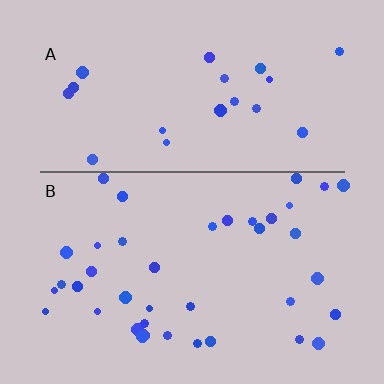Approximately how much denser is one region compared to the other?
Approximately 1.9× — region B over region A.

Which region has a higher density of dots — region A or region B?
B (the bottom).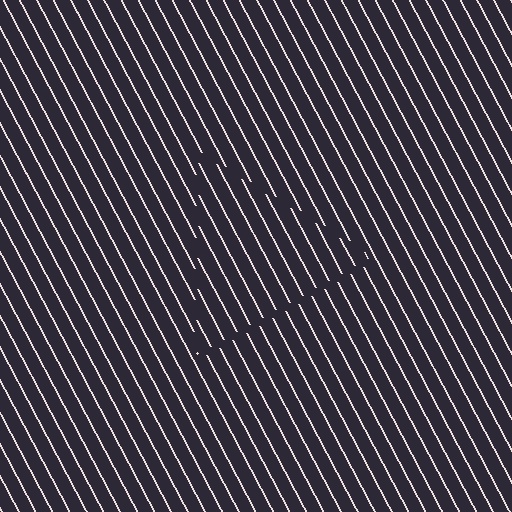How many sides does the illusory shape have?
3 sides — the line-ends trace a triangle.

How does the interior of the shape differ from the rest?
The interior of the shape contains the same grating, shifted by half a period — the contour is defined by the phase discontinuity where line-ends from the inner and outer gratings abut.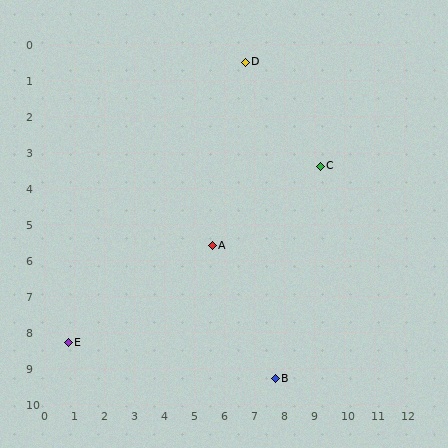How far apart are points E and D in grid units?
Points E and D are about 9.8 grid units apart.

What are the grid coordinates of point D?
Point D is at approximately (6.7, 0.5).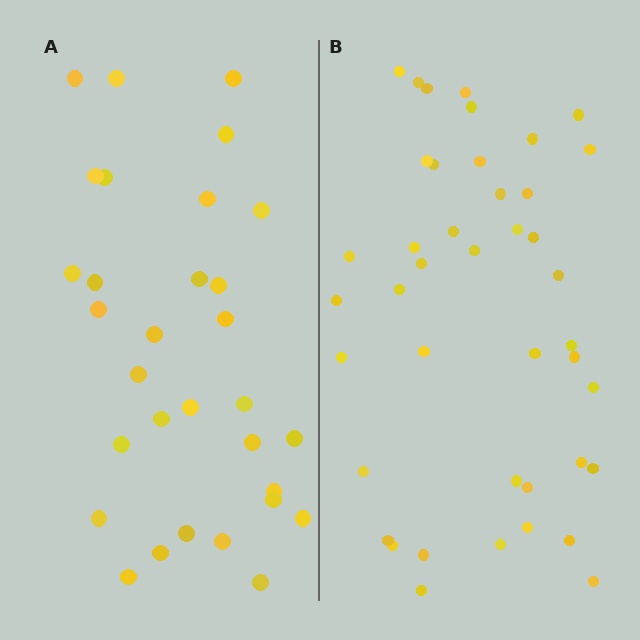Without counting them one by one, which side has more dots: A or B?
Region B (the right region) has more dots.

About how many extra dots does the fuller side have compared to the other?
Region B has roughly 12 or so more dots than region A.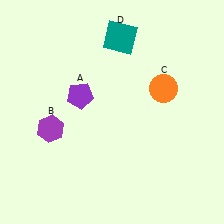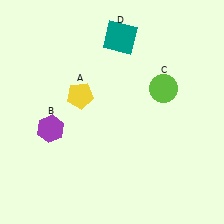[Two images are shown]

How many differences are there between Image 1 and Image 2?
There are 2 differences between the two images.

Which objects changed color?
A changed from purple to yellow. C changed from orange to lime.